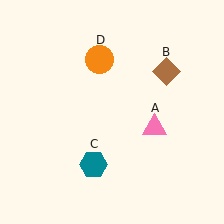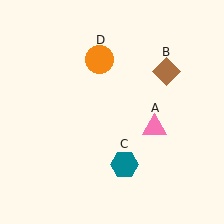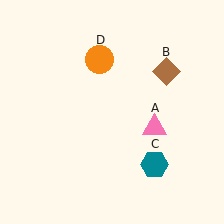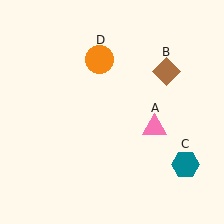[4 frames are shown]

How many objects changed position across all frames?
1 object changed position: teal hexagon (object C).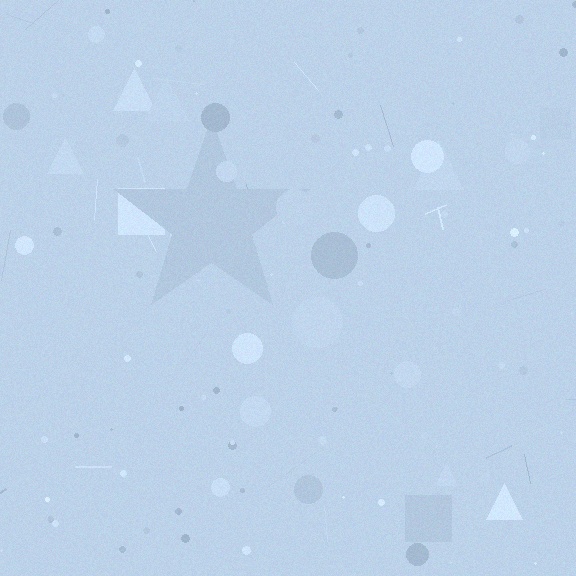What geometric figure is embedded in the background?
A star is embedded in the background.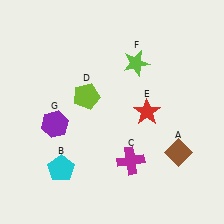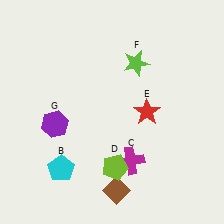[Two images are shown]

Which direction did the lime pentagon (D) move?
The lime pentagon (D) moved down.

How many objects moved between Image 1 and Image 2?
2 objects moved between the two images.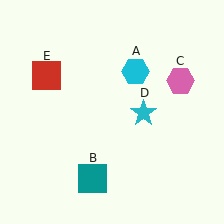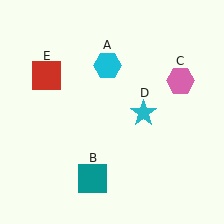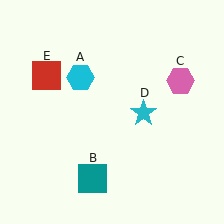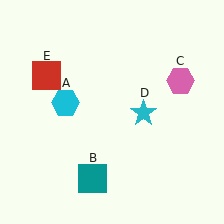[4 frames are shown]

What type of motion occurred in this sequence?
The cyan hexagon (object A) rotated counterclockwise around the center of the scene.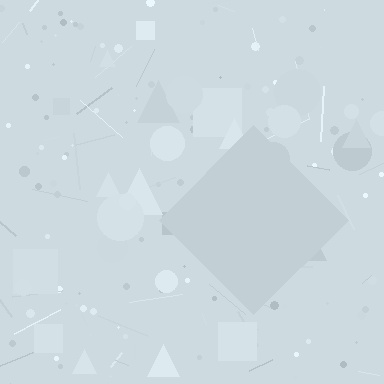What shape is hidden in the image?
A diamond is hidden in the image.